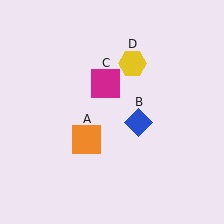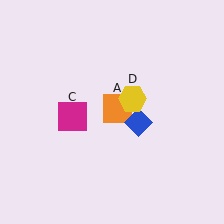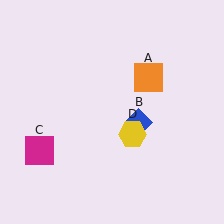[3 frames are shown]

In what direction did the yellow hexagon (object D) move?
The yellow hexagon (object D) moved down.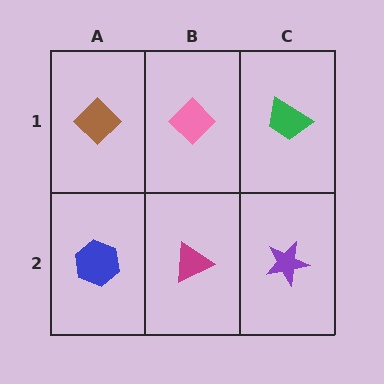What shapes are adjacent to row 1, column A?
A blue hexagon (row 2, column A), a pink diamond (row 1, column B).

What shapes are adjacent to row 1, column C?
A purple star (row 2, column C), a pink diamond (row 1, column B).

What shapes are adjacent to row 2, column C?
A green trapezoid (row 1, column C), a magenta triangle (row 2, column B).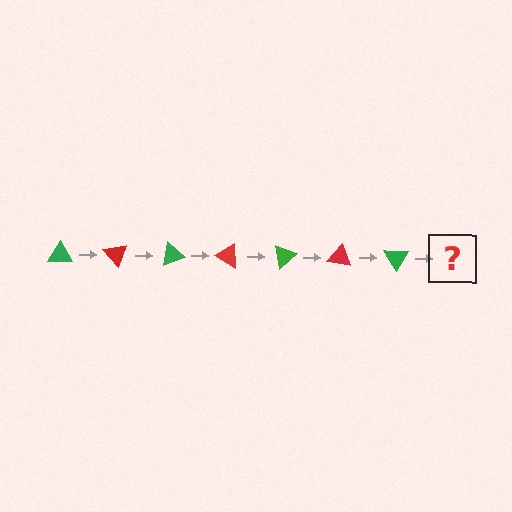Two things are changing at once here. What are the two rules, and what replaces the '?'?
The two rules are that it rotates 50 degrees each step and the color cycles through green and red. The '?' should be a red triangle, rotated 350 degrees from the start.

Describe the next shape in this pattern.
It should be a red triangle, rotated 350 degrees from the start.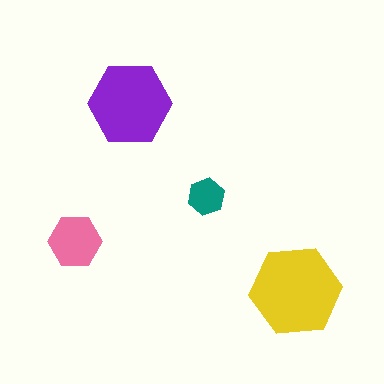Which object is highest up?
The purple hexagon is topmost.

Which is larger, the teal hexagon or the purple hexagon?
The purple one.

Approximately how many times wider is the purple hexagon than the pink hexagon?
About 1.5 times wider.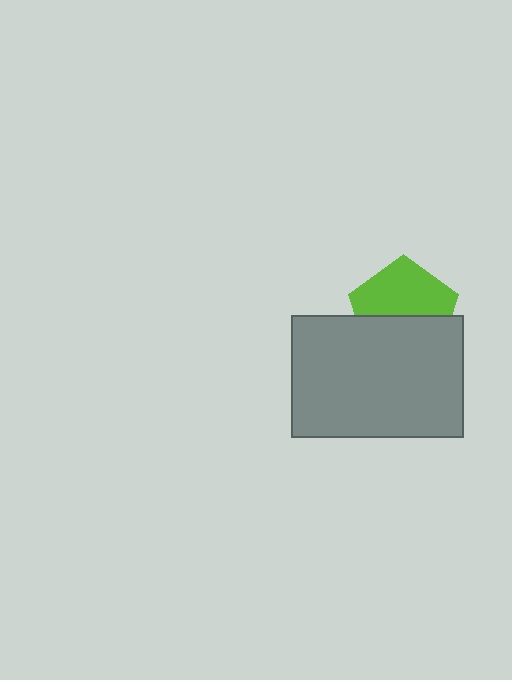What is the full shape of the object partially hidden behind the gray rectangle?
The partially hidden object is a lime pentagon.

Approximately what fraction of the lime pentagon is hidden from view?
Roughly 45% of the lime pentagon is hidden behind the gray rectangle.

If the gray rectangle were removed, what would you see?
You would see the complete lime pentagon.